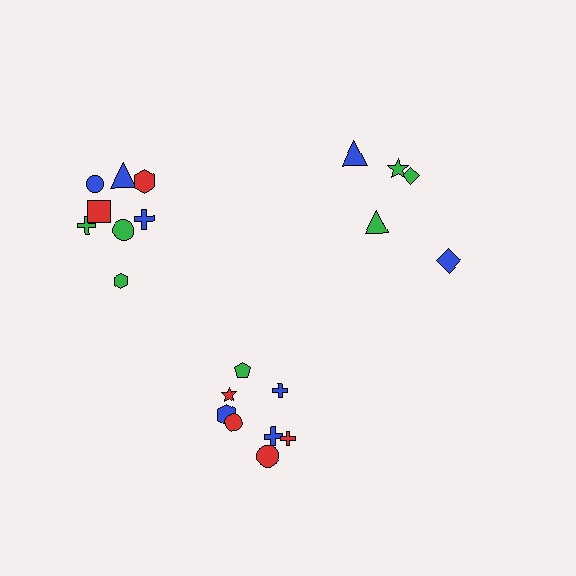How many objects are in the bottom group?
There are 8 objects.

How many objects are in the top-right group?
There are 5 objects.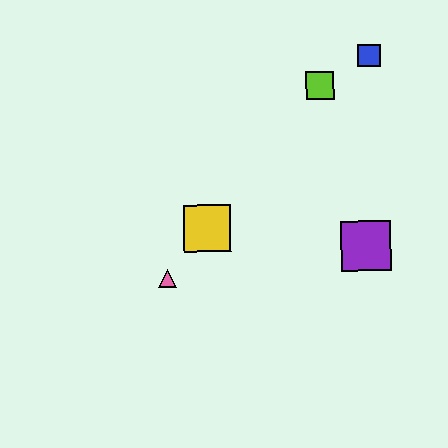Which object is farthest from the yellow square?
The blue square is farthest from the yellow square.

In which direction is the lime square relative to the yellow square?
The lime square is above the yellow square.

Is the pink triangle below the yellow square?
Yes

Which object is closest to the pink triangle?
The yellow square is closest to the pink triangle.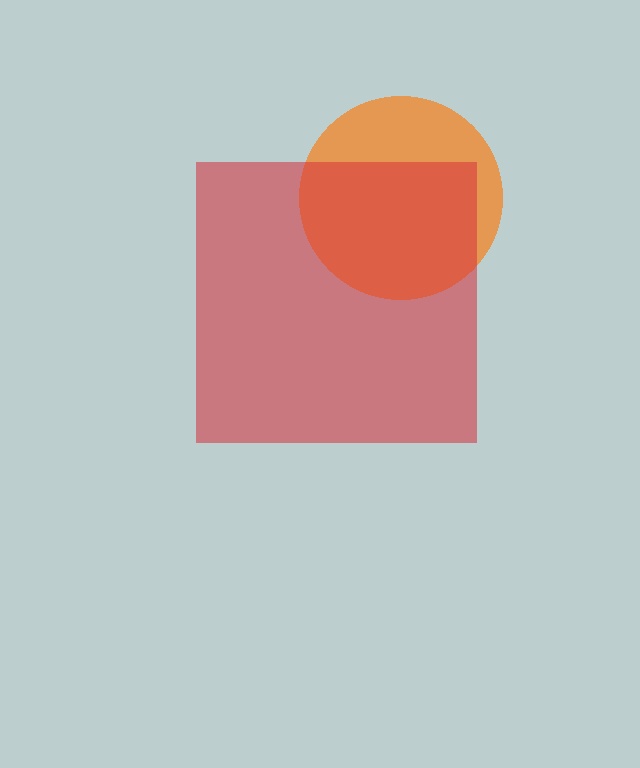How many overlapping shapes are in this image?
There are 2 overlapping shapes in the image.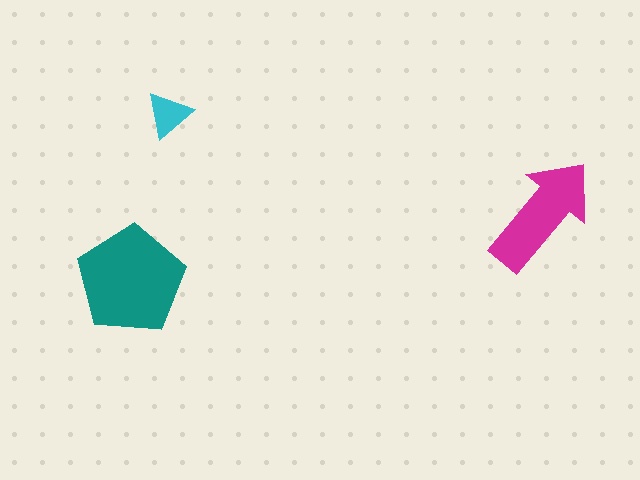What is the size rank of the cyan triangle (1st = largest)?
3rd.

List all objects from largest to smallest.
The teal pentagon, the magenta arrow, the cyan triangle.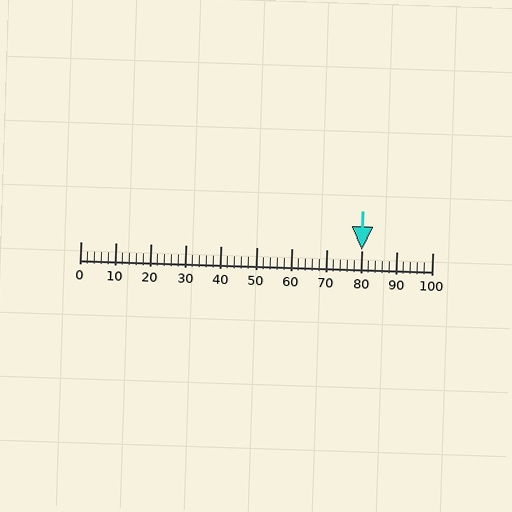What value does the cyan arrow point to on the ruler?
The cyan arrow points to approximately 80.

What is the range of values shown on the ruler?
The ruler shows values from 0 to 100.